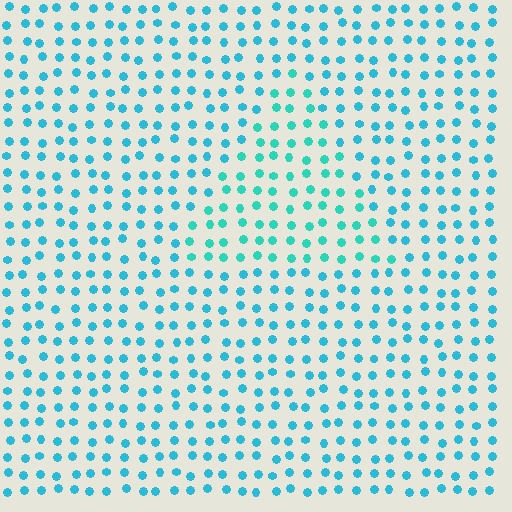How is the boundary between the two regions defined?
The boundary is defined purely by a slight shift in hue (about 21 degrees). Spacing, size, and orientation are identical on both sides.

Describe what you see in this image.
The image is filled with small cyan elements in a uniform arrangement. A triangle-shaped region is visible where the elements are tinted to a slightly different hue, forming a subtle color boundary.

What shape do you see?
I see a triangle.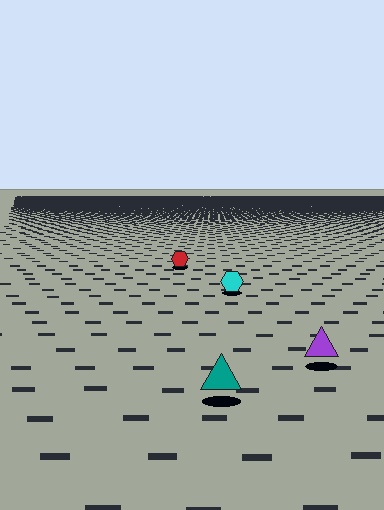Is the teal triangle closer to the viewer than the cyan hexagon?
Yes. The teal triangle is closer — you can tell from the texture gradient: the ground texture is coarser near it.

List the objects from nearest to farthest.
From nearest to farthest: the teal triangle, the purple triangle, the cyan hexagon, the red hexagon.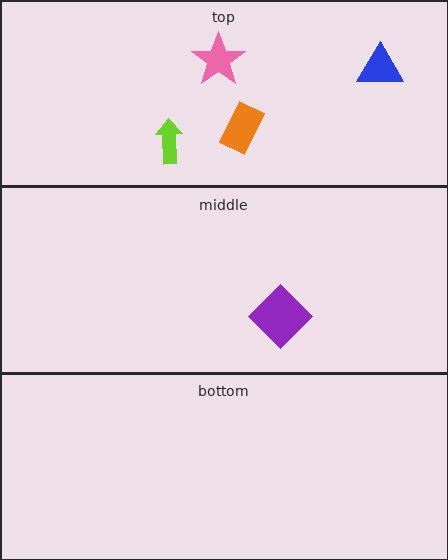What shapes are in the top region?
The orange rectangle, the lime arrow, the pink star, the blue triangle.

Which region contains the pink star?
The top region.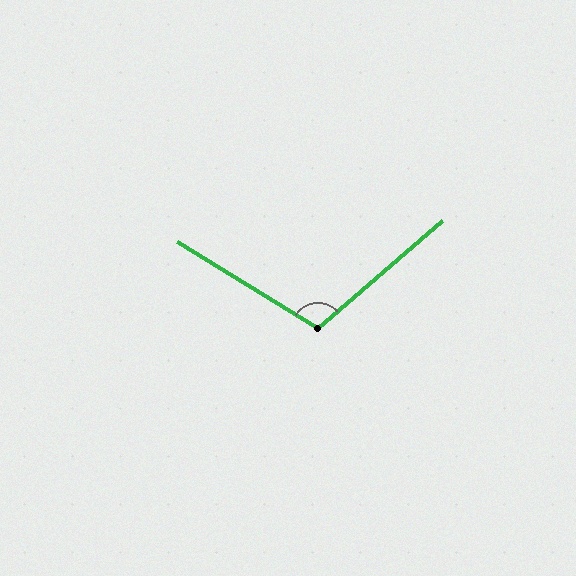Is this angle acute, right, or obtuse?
It is obtuse.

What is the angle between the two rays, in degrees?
Approximately 108 degrees.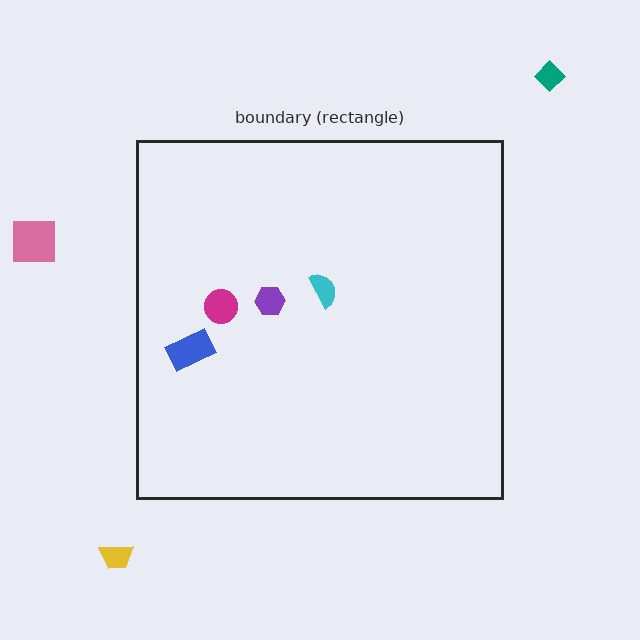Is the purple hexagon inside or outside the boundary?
Inside.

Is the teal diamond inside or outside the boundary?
Outside.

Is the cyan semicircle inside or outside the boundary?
Inside.